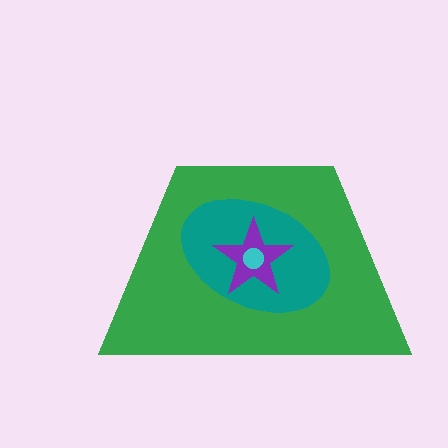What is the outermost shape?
The green trapezoid.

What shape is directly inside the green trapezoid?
The teal ellipse.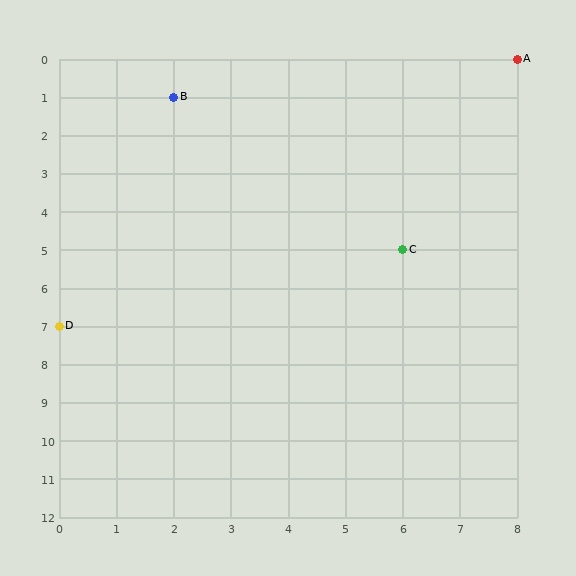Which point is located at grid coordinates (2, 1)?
Point B is at (2, 1).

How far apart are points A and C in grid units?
Points A and C are 2 columns and 5 rows apart (about 5.4 grid units diagonally).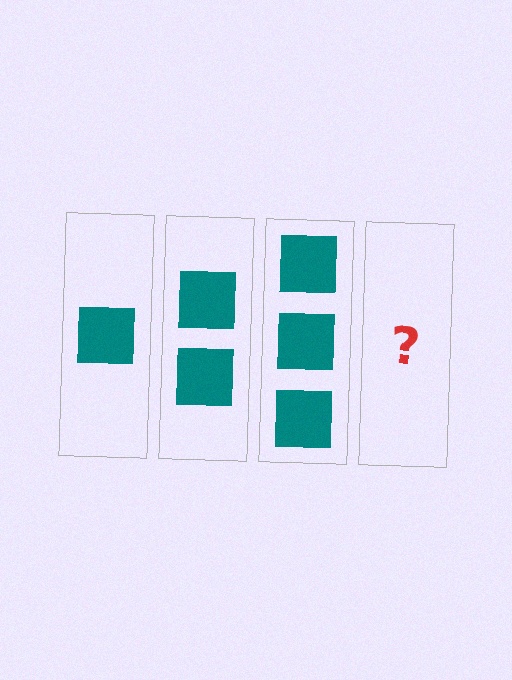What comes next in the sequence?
The next element should be 4 squares.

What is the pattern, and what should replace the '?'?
The pattern is that each step adds one more square. The '?' should be 4 squares.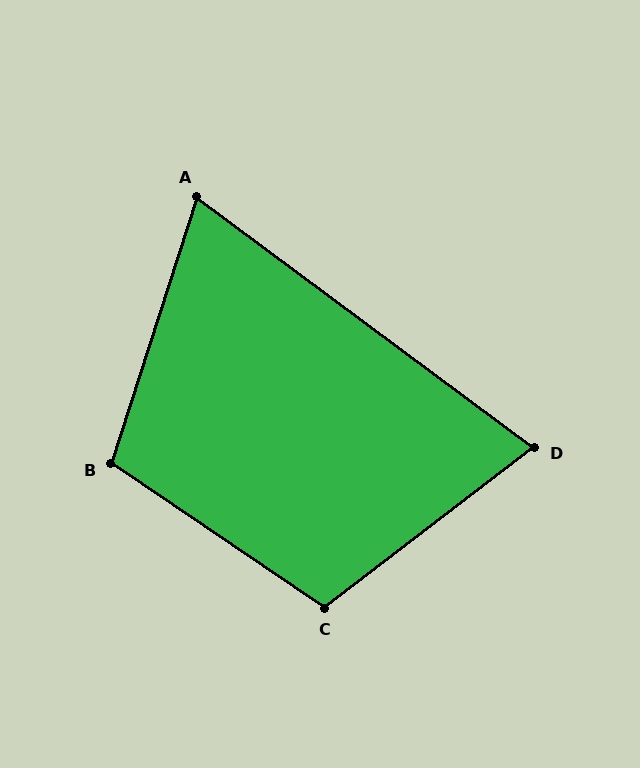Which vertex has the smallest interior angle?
A, at approximately 71 degrees.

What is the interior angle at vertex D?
Approximately 74 degrees (acute).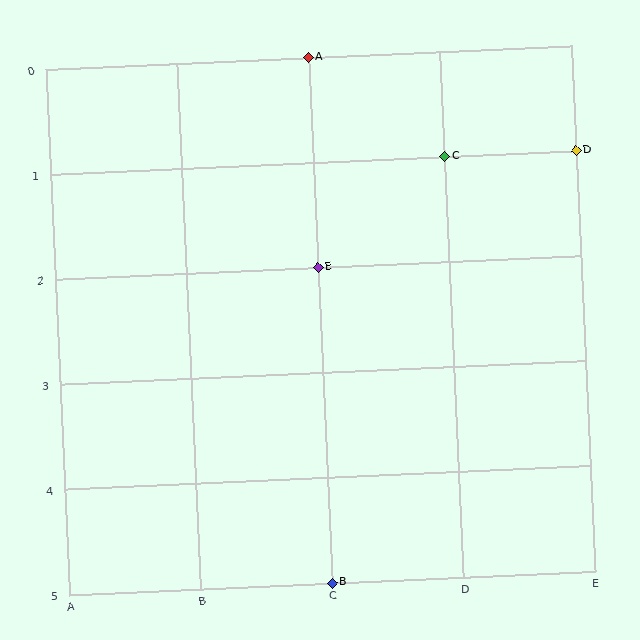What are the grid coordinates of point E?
Point E is at grid coordinates (C, 2).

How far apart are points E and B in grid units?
Points E and B are 3 rows apart.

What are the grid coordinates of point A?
Point A is at grid coordinates (C, 0).